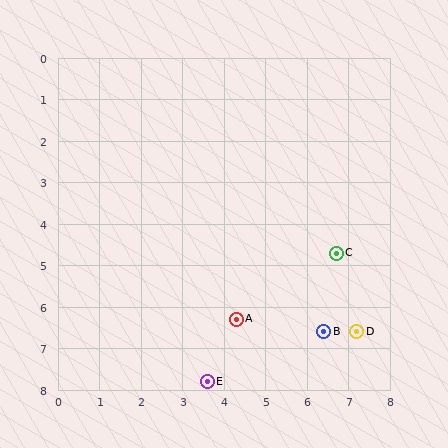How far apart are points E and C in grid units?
Points E and C are about 4.4 grid units apart.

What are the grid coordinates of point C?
Point C is at approximately (6.7, 4.7).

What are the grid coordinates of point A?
Point A is at approximately (4.3, 6.3).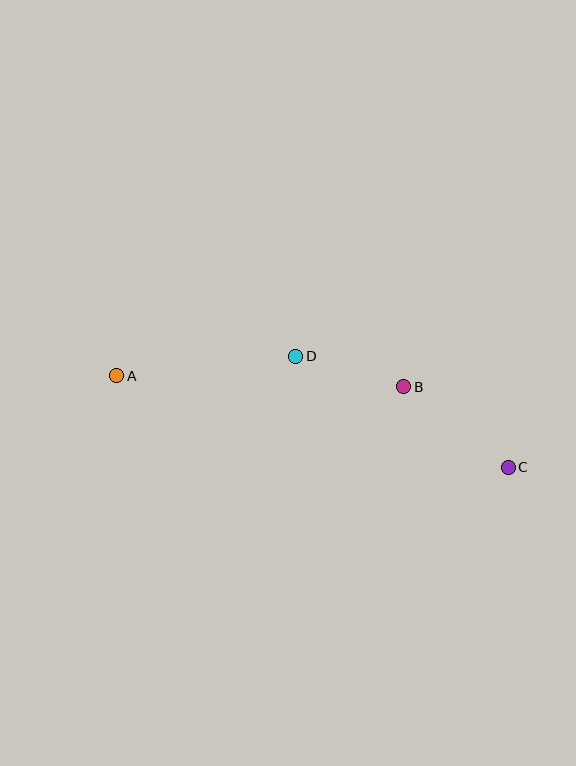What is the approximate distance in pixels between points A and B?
The distance between A and B is approximately 287 pixels.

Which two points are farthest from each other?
Points A and C are farthest from each other.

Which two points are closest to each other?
Points B and D are closest to each other.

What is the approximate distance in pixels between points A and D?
The distance between A and D is approximately 180 pixels.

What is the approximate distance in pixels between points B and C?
The distance between B and C is approximately 132 pixels.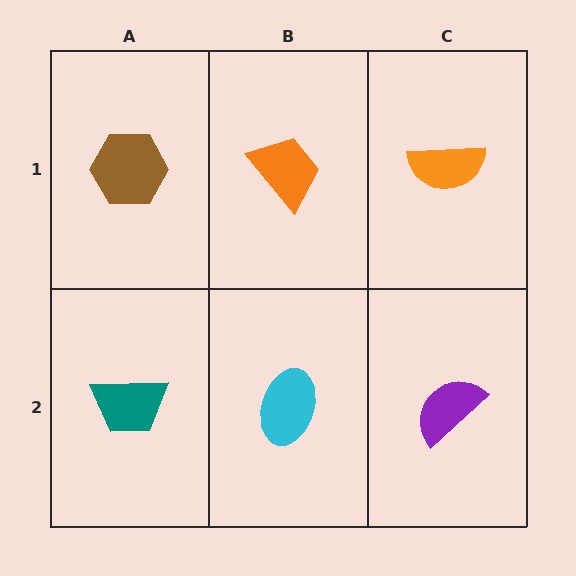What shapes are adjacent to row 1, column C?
A purple semicircle (row 2, column C), an orange trapezoid (row 1, column B).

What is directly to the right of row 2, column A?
A cyan ellipse.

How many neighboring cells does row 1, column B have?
3.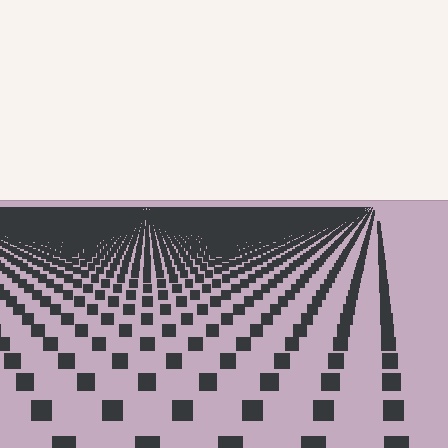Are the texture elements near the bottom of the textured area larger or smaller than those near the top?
Larger. Near the bottom, elements are closer to the viewer and appear at a bigger on-screen size.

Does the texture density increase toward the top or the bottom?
Density increases toward the top.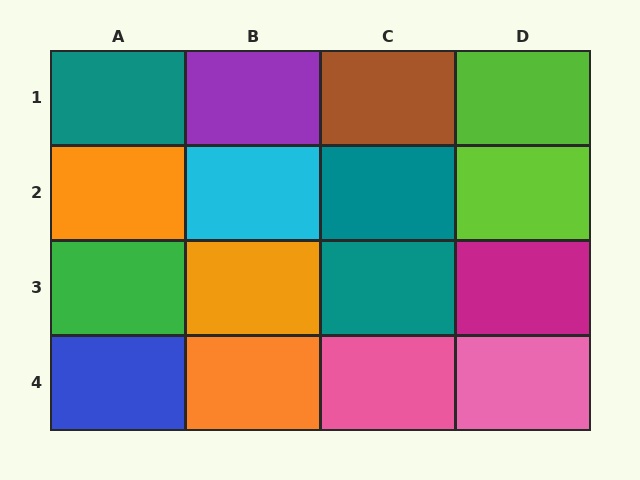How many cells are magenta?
1 cell is magenta.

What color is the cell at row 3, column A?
Green.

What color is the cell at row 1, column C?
Brown.